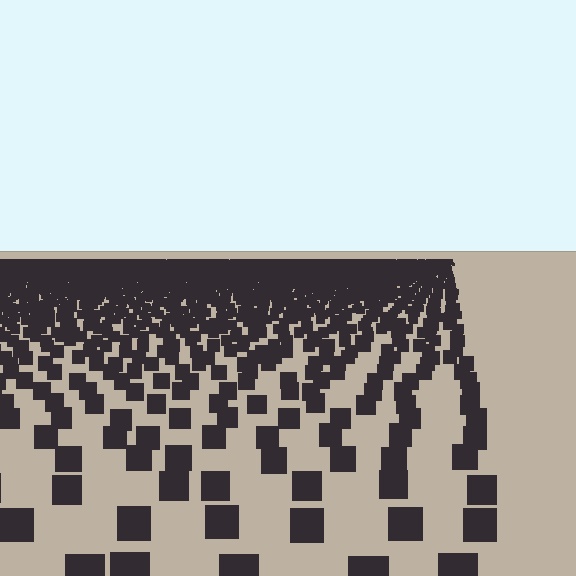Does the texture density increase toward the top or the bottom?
Density increases toward the top.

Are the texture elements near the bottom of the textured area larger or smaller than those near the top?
Larger. Near the bottom, elements are closer to the viewer and appear at a bigger on-screen size.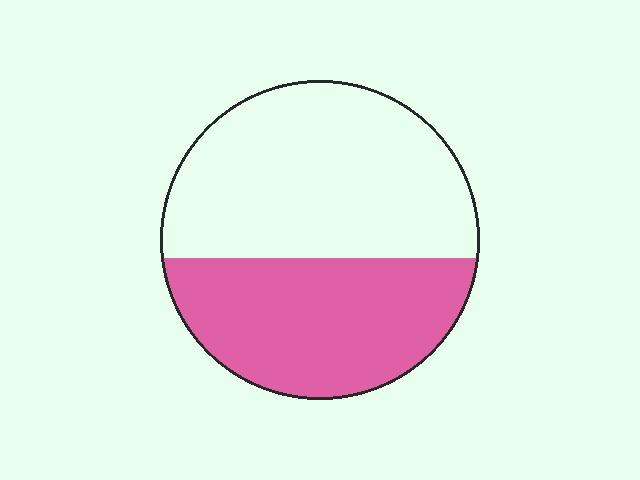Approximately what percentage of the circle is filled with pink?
Approximately 45%.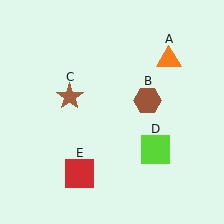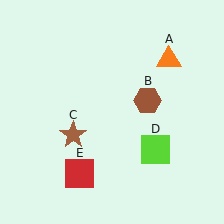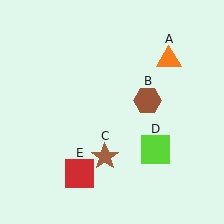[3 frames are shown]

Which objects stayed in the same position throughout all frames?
Orange triangle (object A) and brown hexagon (object B) and lime square (object D) and red square (object E) remained stationary.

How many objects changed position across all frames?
1 object changed position: brown star (object C).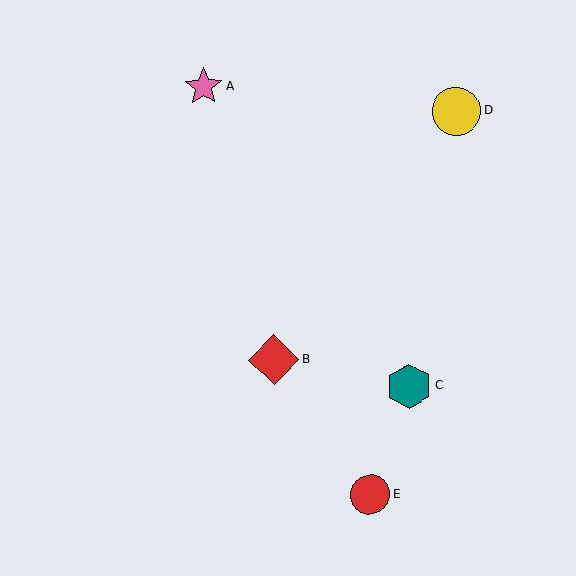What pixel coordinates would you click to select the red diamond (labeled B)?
Click at (274, 359) to select the red diamond B.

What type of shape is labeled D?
Shape D is a yellow circle.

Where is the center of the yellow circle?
The center of the yellow circle is at (456, 111).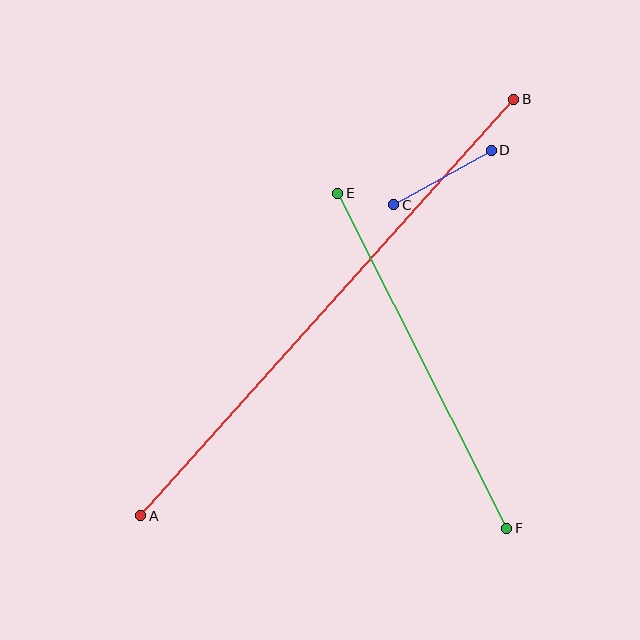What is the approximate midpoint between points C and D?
The midpoint is at approximately (443, 178) pixels.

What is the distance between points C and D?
The distance is approximately 112 pixels.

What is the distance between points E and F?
The distance is approximately 375 pixels.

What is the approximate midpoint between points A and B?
The midpoint is at approximately (327, 307) pixels.